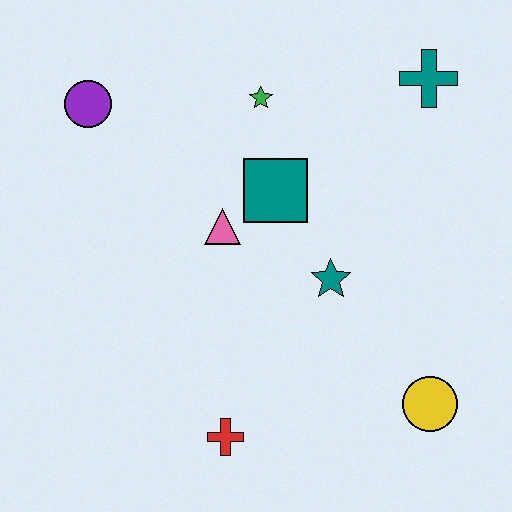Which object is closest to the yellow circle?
The teal star is closest to the yellow circle.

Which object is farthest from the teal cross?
The red cross is farthest from the teal cross.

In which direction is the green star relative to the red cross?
The green star is above the red cross.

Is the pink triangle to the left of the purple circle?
No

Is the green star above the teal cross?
No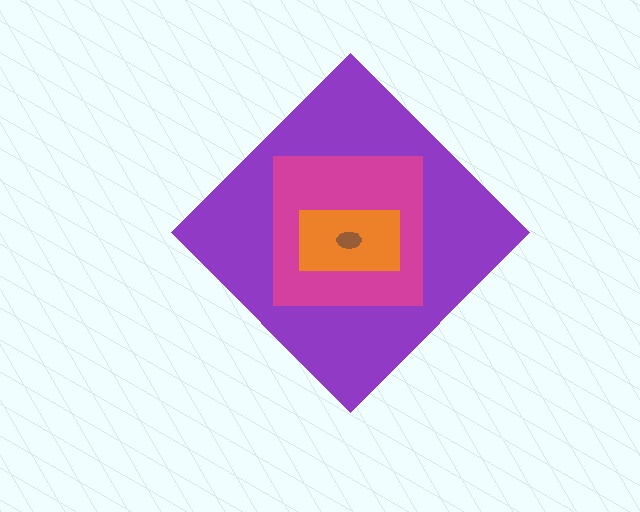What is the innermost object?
The brown ellipse.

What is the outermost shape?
The purple diamond.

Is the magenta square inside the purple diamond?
Yes.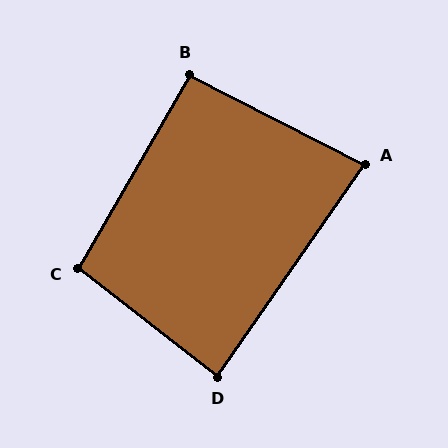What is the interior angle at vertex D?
Approximately 87 degrees (approximately right).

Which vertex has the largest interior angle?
C, at approximately 98 degrees.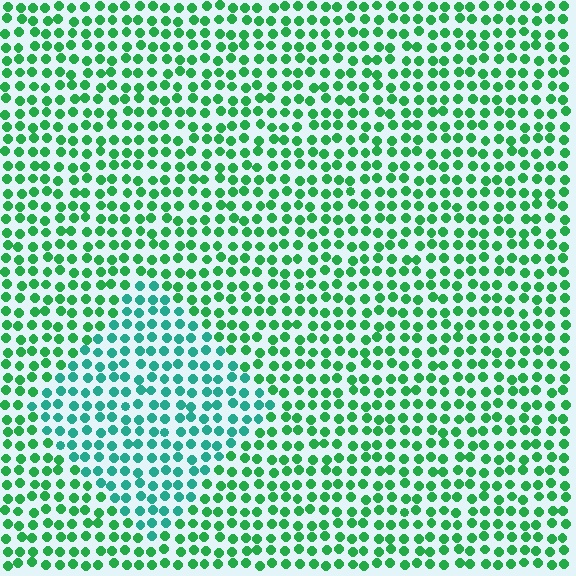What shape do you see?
I see a diamond.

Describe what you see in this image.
The image is filled with small green elements in a uniform arrangement. A diamond-shaped region is visible where the elements are tinted to a slightly different hue, forming a subtle color boundary.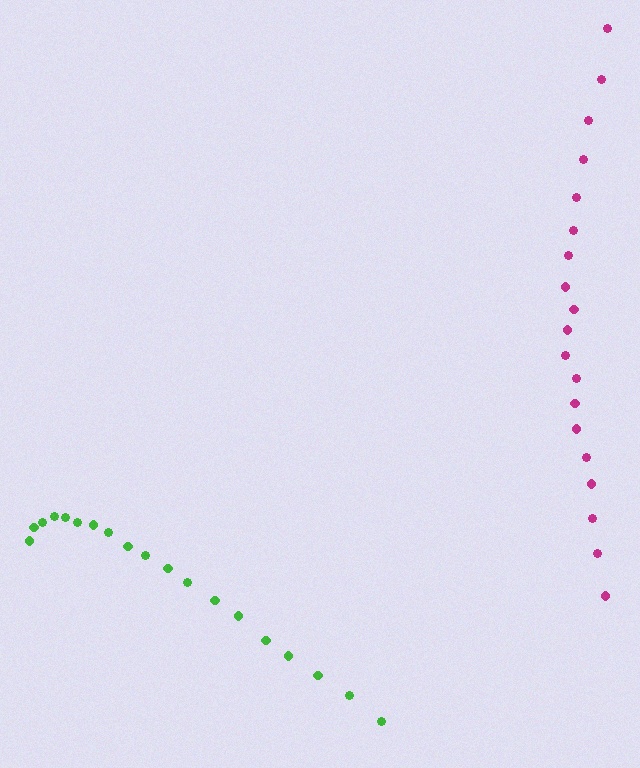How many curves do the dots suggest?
There are 2 distinct paths.